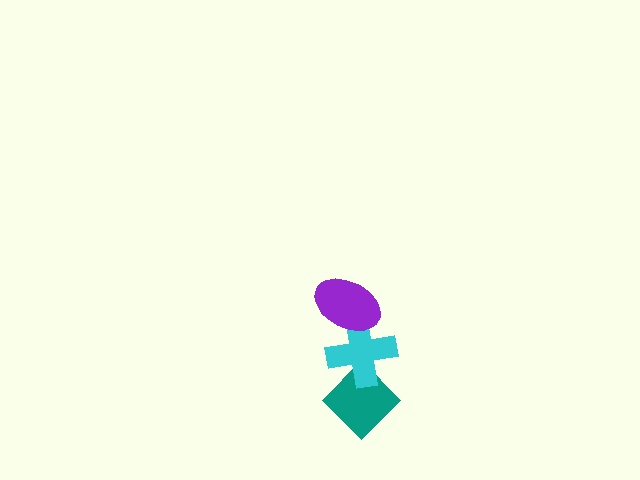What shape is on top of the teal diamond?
The cyan cross is on top of the teal diamond.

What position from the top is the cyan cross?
The cyan cross is 2nd from the top.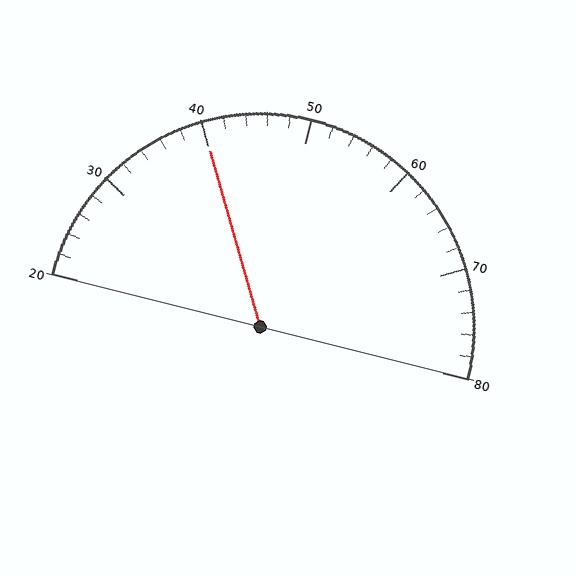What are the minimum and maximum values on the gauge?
The gauge ranges from 20 to 80.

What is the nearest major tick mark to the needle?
The nearest major tick mark is 40.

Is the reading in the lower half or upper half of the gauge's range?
The reading is in the lower half of the range (20 to 80).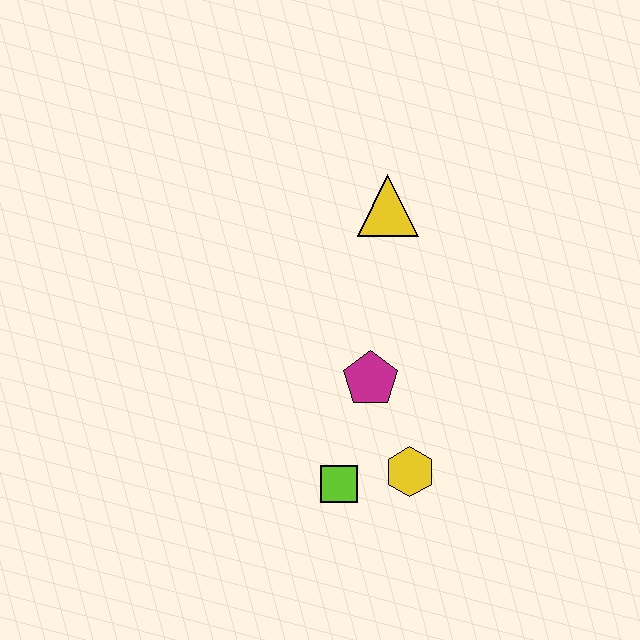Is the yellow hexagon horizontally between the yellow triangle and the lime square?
No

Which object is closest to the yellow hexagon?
The lime square is closest to the yellow hexagon.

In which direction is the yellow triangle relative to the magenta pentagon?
The yellow triangle is above the magenta pentagon.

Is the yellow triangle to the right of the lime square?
Yes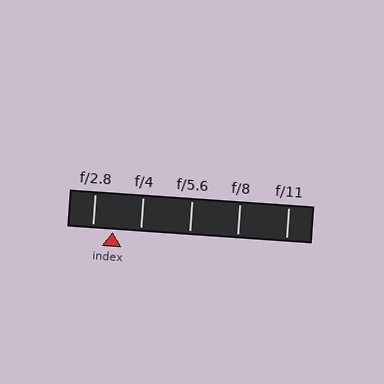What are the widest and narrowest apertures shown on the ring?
The widest aperture shown is f/2.8 and the narrowest is f/11.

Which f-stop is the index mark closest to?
The index mark is closest to f/2.8.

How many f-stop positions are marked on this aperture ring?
There are 5 f-stop positions marked.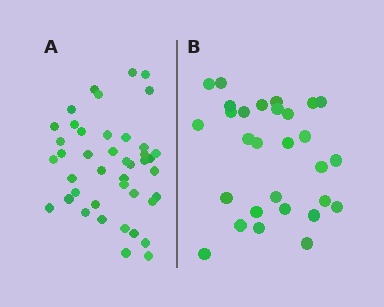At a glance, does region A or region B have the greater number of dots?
Region A (the left region) has more dots.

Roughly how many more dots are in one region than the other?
Region A has approximately 15 more dots than region B.